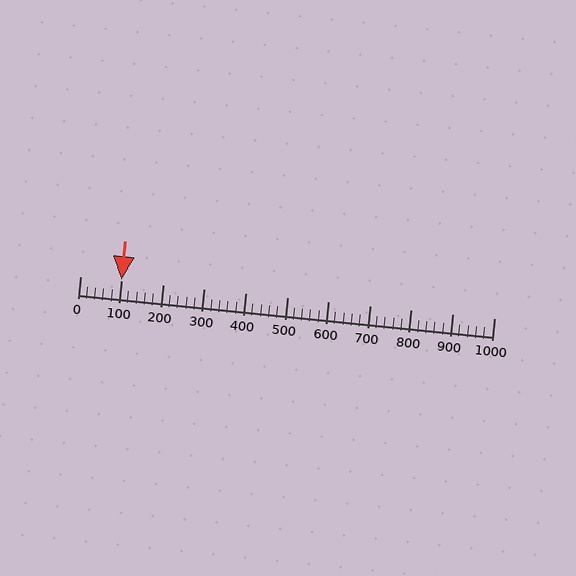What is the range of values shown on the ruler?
The ruler shows values from 0 to 1000.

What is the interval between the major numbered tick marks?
The major tick marks are spaced 100 units apart.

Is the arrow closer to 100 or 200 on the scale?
The arrow is closer to 100.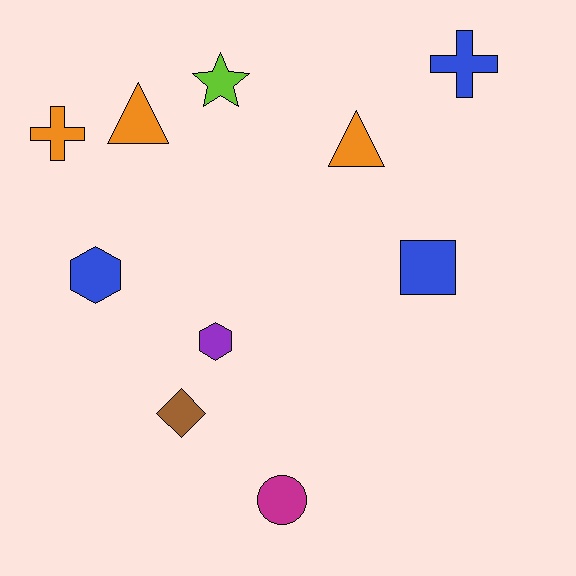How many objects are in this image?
There are 10 objects.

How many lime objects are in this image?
There is 1 lime object.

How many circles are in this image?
There is 1 circle.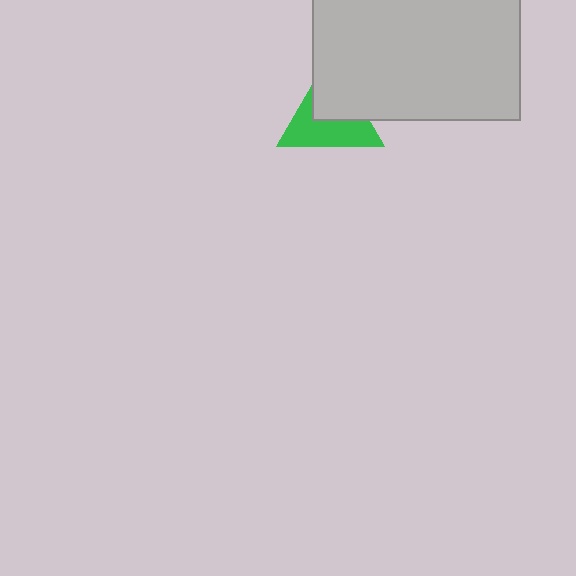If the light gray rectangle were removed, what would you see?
You would see the complete green triangle.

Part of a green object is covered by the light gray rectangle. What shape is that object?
It is a triangle.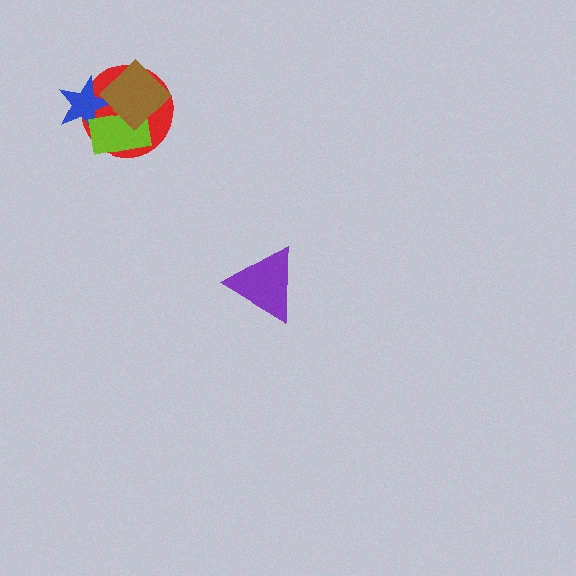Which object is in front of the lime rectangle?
The brown diamond is in front of the lime rectangle.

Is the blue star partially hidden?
Yes, it is partially covered by another shape.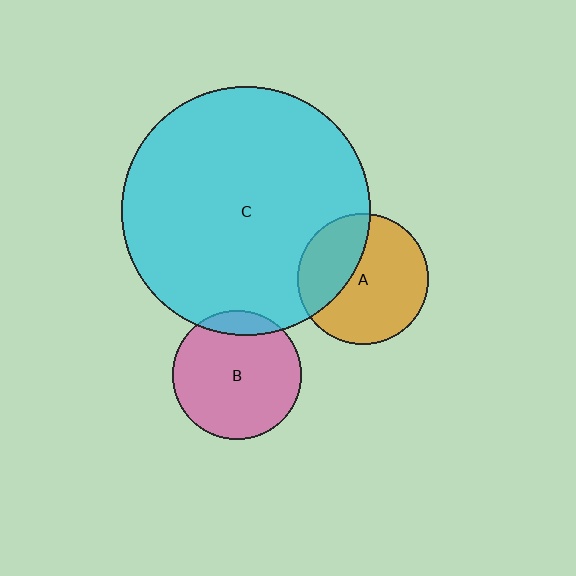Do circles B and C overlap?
Yes.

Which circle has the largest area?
Circle C (cyan).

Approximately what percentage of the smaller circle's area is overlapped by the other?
Approximately 10%.